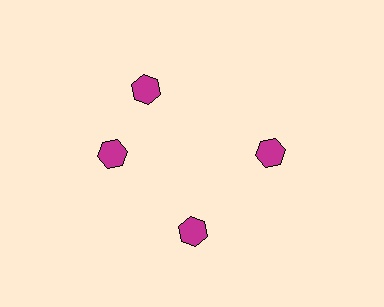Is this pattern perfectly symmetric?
No. The 4 magenta hexagons are arranged in a ring, but one element near the 12 o'clock position is rotated out of alignment along the ring, breaking the 4-fold rotational symmetry.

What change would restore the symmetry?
The symmetry would be restored by rotating it back into even spacing with its neighbors so that all 4 hexagons sit at equal angles and equal distance from the center.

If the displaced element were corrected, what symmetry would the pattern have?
It would have 4-fold rotational symmetry — the pattern would map onto itself every 90 degrees.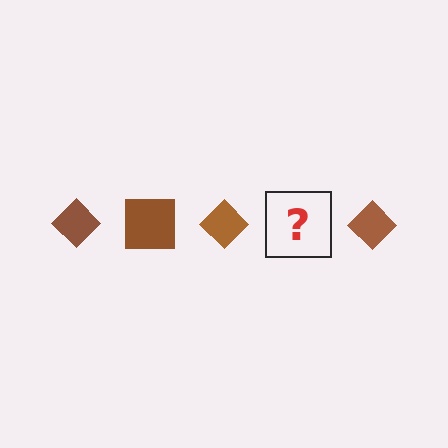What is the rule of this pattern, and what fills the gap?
The rule is that the pattern cycles through diamond, square shapes in brown. The gap should be filled with a brown square.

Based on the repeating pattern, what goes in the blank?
The blank should be a brown square.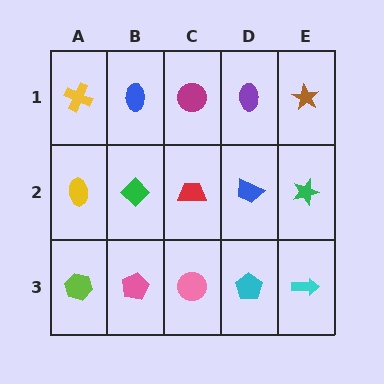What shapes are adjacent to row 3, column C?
A red trapezoid (row 2, column C), a pink pentagon (row 3, column B), a cyan pentagon (row 3, column D).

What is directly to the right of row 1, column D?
A brown star.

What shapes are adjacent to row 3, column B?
A green diamond (row 2, column B), a lime hexagon (row 3, column A), a pink circle (row 3, column C).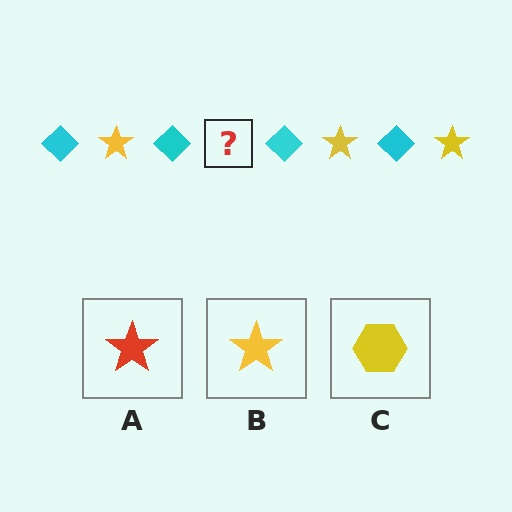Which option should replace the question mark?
Option B.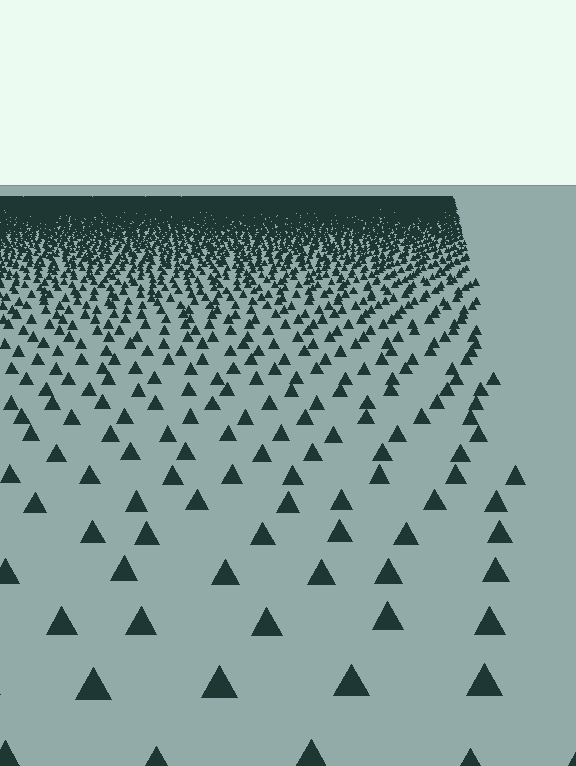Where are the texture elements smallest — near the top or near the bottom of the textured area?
Near the top.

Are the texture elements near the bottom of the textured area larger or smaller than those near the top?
Larger. Near the bottom, elements are closer to the viewer and appear at a bigger on-screen size.